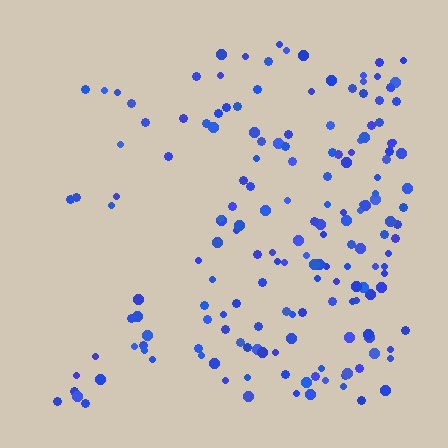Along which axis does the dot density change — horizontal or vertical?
Horizontal.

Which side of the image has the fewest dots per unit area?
The left.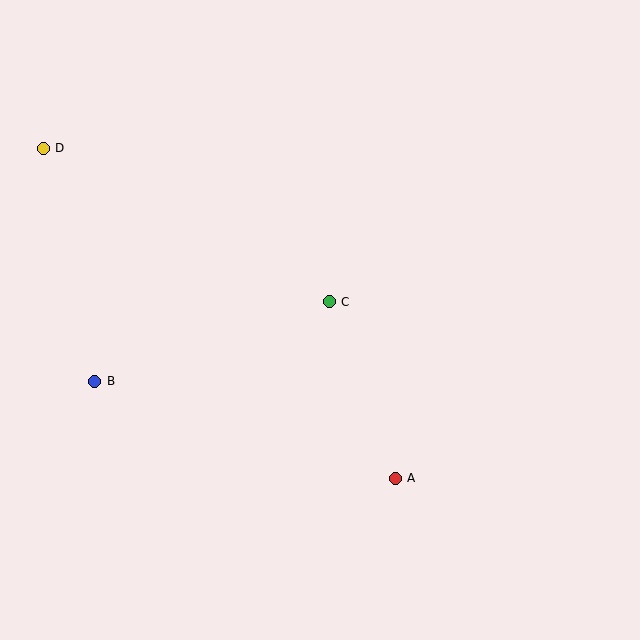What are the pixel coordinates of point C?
Point C is at (329, 302).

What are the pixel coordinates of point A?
Point A is at (395, 478).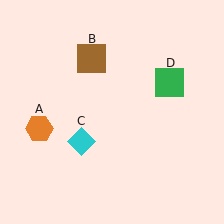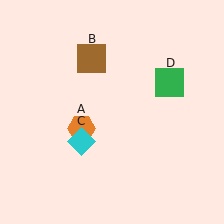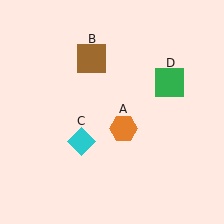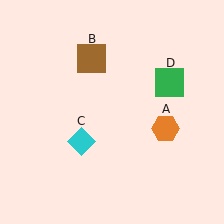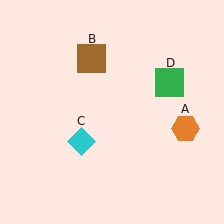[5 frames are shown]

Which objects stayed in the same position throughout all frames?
Brown square (object B) and cyan diamond (object C) and green square (object D) remained stationary.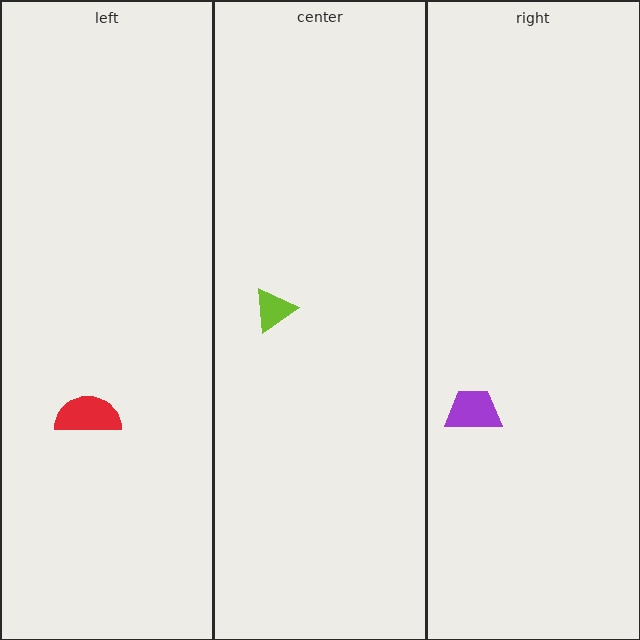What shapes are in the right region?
The purple trapezoid.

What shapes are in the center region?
The lime triangle.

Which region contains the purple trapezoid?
The right region.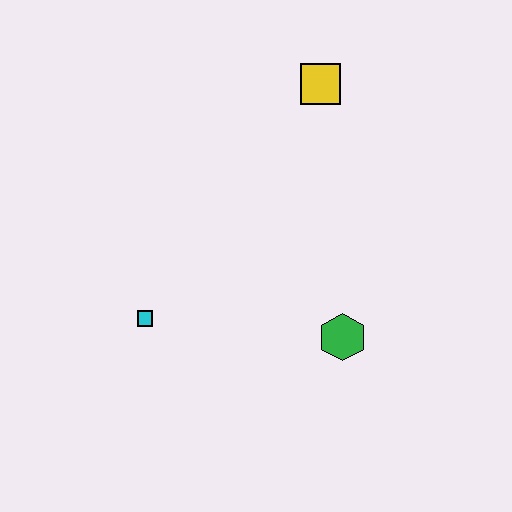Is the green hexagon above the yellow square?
No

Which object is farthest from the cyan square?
The yellow square is farthest from the cyan square.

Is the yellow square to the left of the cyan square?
No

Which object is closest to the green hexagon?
The cyan square is closest to the green hexagon.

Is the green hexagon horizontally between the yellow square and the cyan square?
No